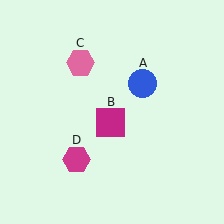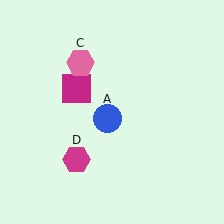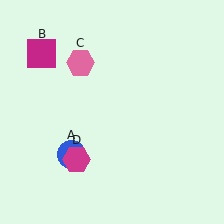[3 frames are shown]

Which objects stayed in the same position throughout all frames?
Pink hexagon (object C) and magenta hexagon (object D) remained stationary.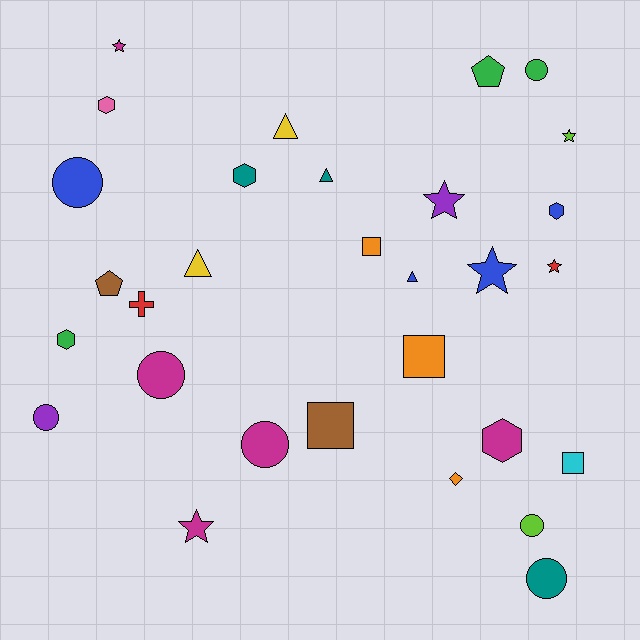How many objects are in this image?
There are 30 objects.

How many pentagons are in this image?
There are 2 pentagons.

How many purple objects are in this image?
There are 2 purple objects.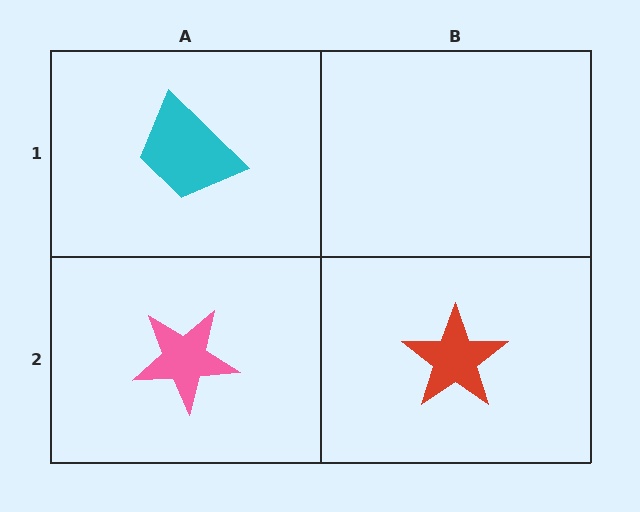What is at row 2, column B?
A red star.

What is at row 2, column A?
A pink star.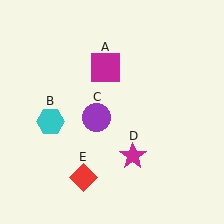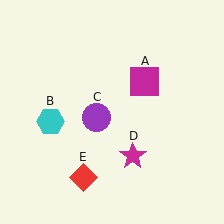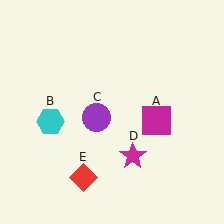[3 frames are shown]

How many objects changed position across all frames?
1 object changed position: magenta square (object A).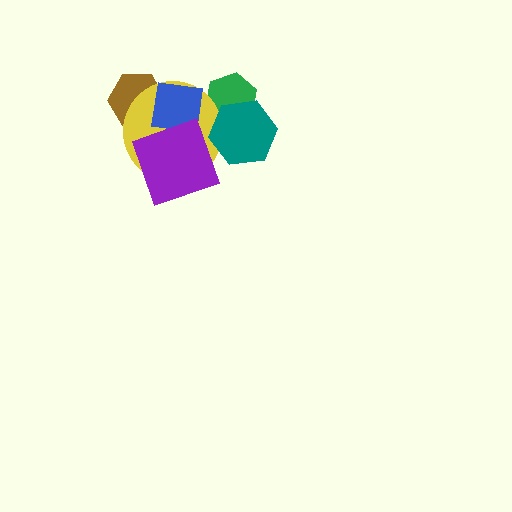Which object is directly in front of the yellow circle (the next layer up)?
The blue square is directly in front of the yellow circle.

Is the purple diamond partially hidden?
Yes, it is partially covered by another shape.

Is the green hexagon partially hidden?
Yes, it is partially covered by another shape.